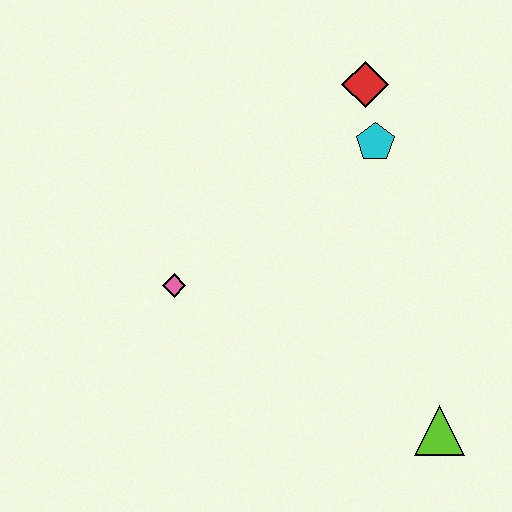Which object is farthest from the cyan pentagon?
The lime triangle is farthest from the cyan pentagon.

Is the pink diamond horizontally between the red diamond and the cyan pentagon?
No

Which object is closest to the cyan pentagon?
The red diamond is closest to the cyan pentagon.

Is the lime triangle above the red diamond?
No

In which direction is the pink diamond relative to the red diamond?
The pink diamond is below the red diamond.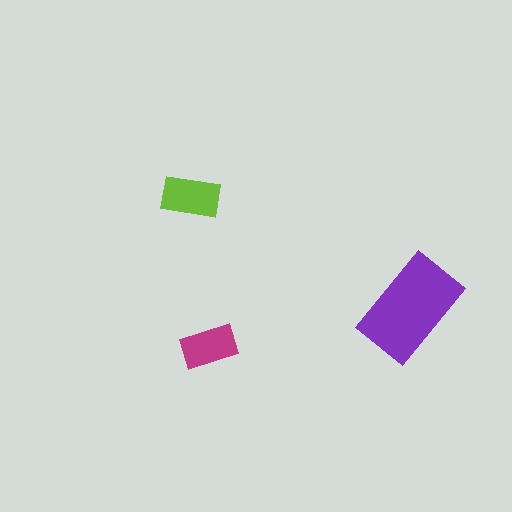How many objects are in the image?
There are 3 objects in the image.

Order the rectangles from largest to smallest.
the purple one, the lime one, the magenta one.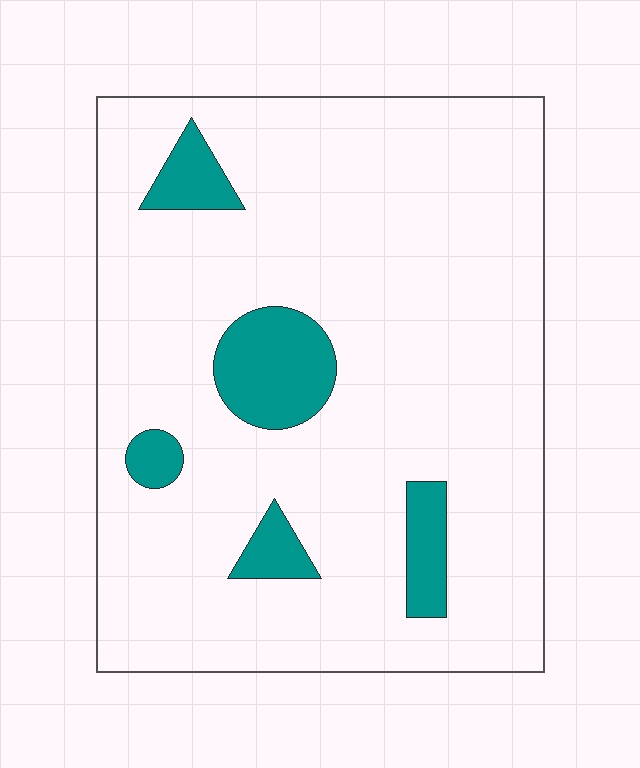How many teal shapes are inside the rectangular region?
5.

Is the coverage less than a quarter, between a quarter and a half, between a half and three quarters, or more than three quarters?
Less than a quarter.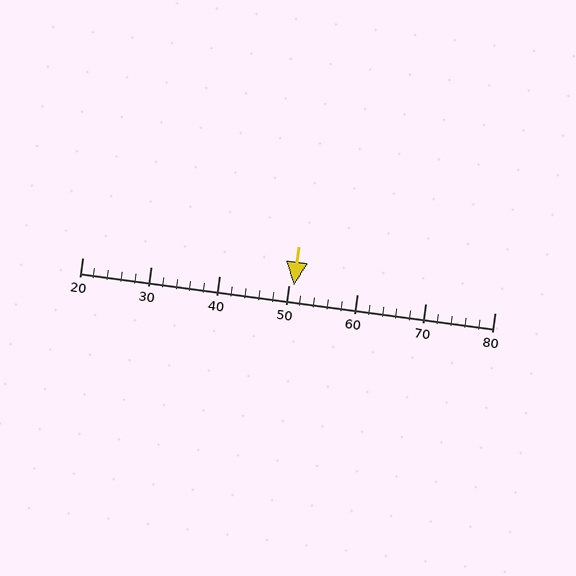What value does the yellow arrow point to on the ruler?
The yellow arrow points to approximately 51.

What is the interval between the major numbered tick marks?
The major tick marks are spaced 10 units apart.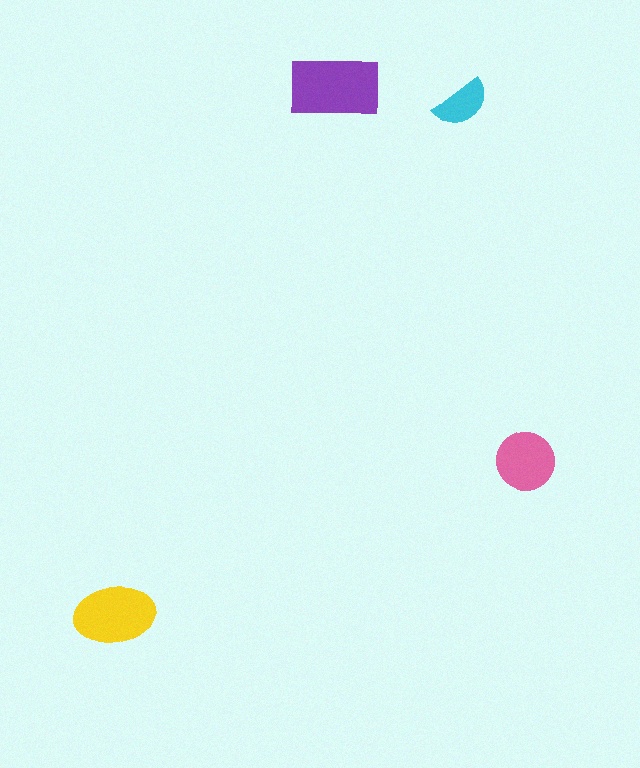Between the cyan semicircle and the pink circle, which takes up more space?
The pink circle.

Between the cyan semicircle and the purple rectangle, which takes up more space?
The purple rectangle.